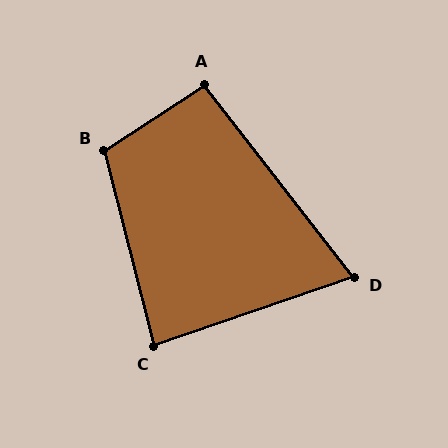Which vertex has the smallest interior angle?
D, at approximately 71 degrees.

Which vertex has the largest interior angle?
B, at approximately 109 degrees.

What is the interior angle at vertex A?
Approximately 94 degrees (approximately right).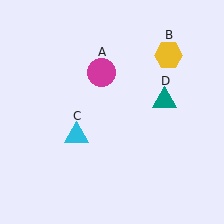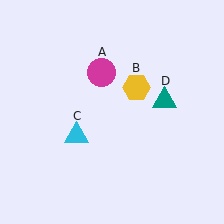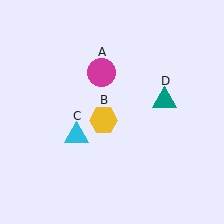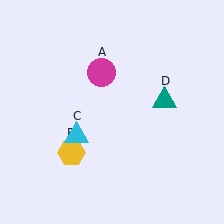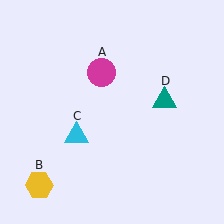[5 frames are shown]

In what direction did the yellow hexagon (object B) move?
The yellow hexagon (object B) moved down and to the left.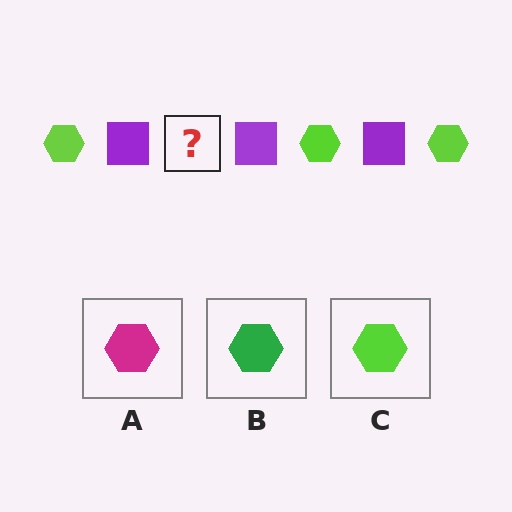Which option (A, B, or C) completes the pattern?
C.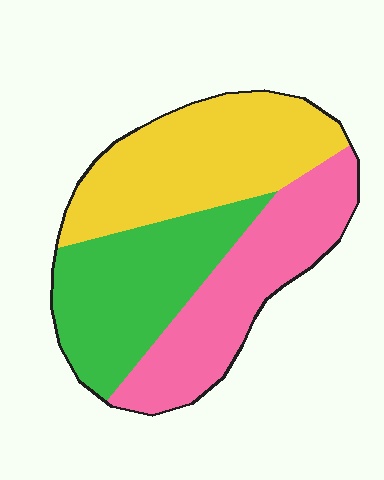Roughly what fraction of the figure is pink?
Pink takes up about one third (1/3) of the figure.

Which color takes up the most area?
Yellow, at roughly 35%.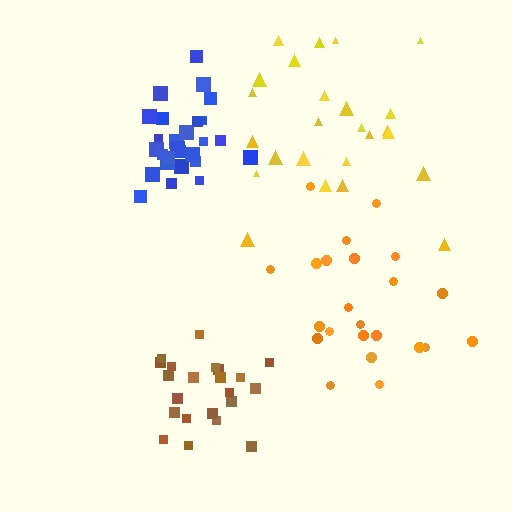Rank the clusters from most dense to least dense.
blue, brown, yellow, orange.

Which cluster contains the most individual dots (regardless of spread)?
Blue (27).